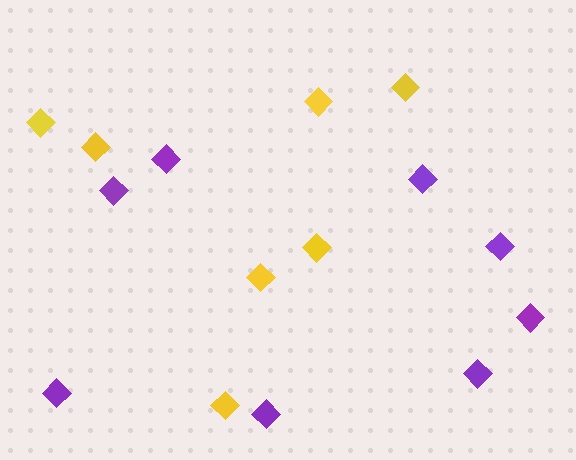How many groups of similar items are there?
There are 2 groups: one group of yellow diamonds (7) and one group of purple diamonds (8).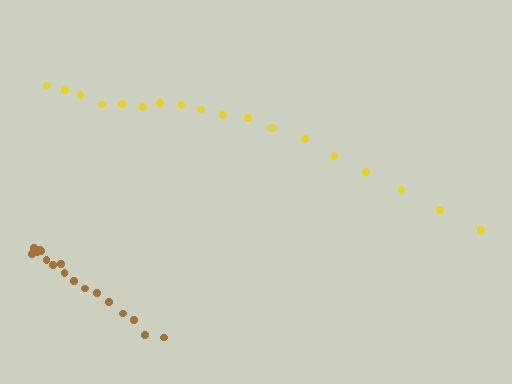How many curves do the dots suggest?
There are 2 distinct paths.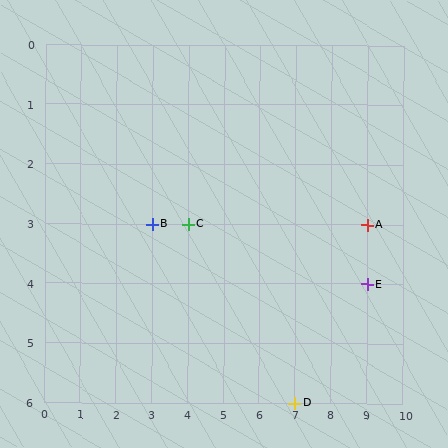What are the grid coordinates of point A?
Point A is at grid coordinates (9, 3).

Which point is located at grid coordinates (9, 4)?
Point E is at (9, 4).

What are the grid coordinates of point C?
Point C is at grid coordinates (4, 3).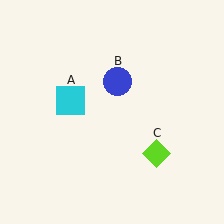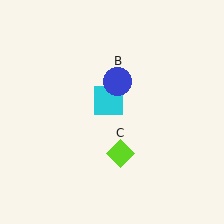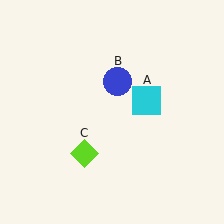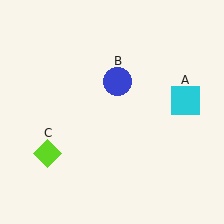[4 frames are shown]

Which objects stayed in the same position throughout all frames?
Blue circle (object B) remained stationary.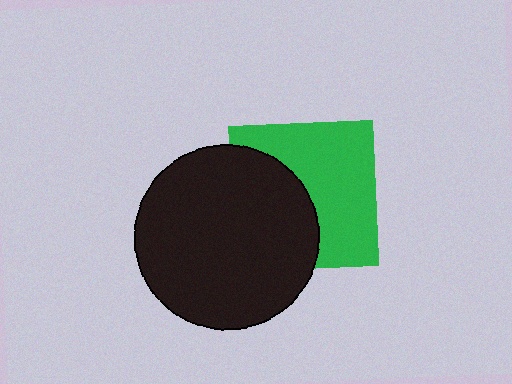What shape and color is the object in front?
The object in front is a black circle.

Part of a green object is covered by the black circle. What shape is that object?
It is a square.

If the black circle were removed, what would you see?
You would see the complete green square.